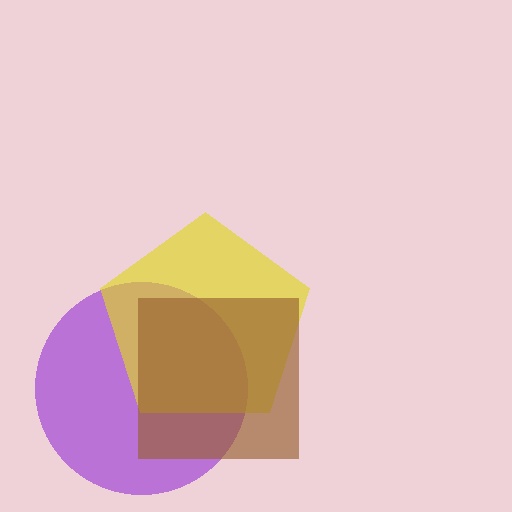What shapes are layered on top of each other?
The layered shapes are: a purple circle, a yellow pentagon, a brown square.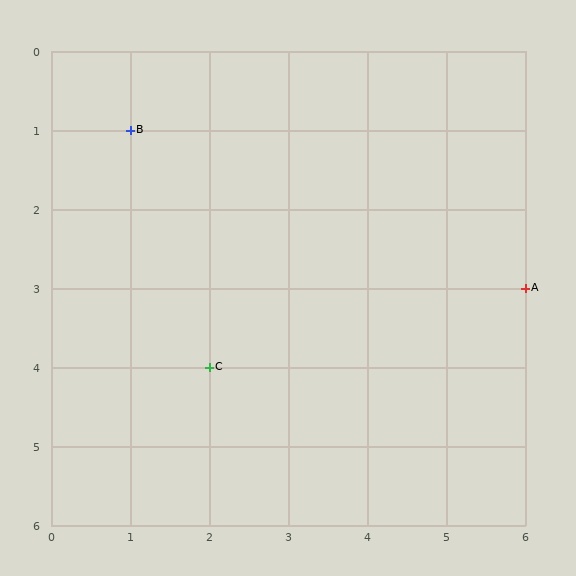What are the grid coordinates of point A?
Point A is at grid coordinates (6, 3).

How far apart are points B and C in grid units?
Points B and C are 1 column and 3 rows apart (about 3.2 grid units diagonally).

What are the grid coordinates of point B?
Point B is at grid coordinates (1, 1).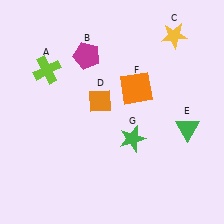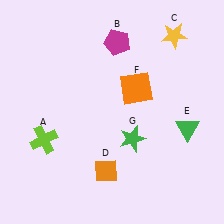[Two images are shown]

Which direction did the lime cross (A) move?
The lime cross (A) moved down.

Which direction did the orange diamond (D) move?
The orange diamond (D) moved down.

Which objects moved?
The objects that moved are: the lime cross (A), the magenta pentagon (B), the orange diamond (D).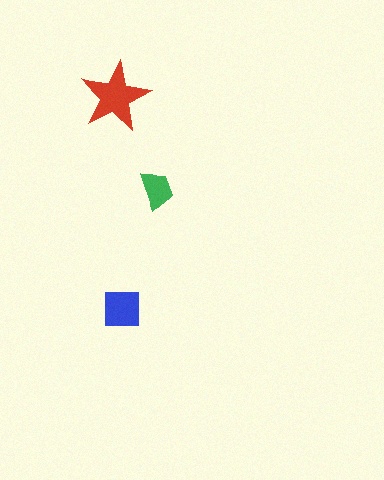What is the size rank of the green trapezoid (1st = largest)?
3rd.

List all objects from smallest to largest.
The green trapezoid, the blue square, the red star.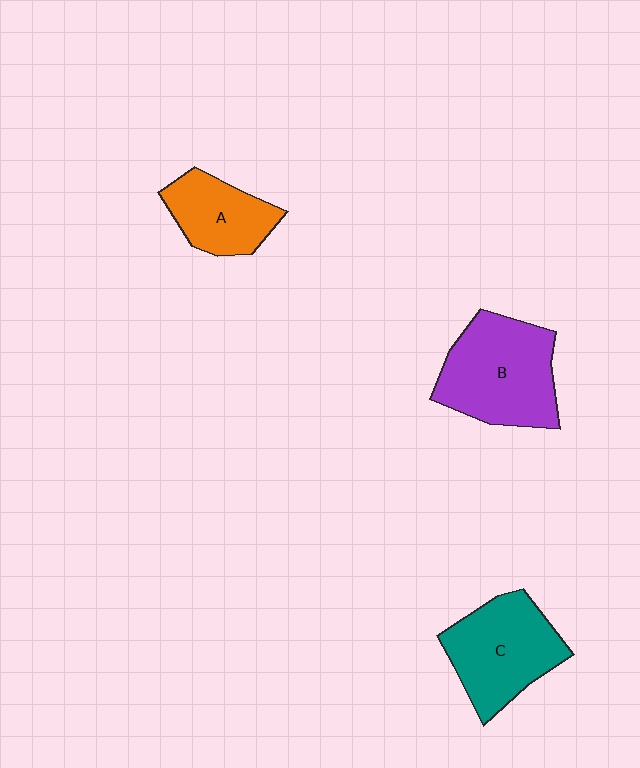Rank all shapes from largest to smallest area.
From largest to smallest: B (purple), C (teal), A (orange).